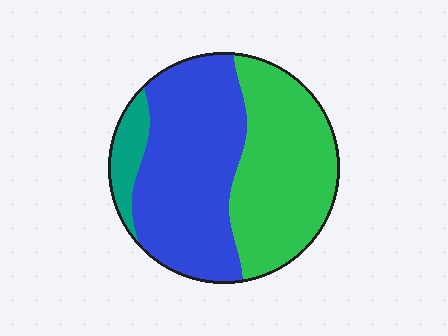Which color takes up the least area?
Teal, at roughly 10%.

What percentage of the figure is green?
Green covers around 40% of the figure.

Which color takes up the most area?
Blue, at roughly 50%.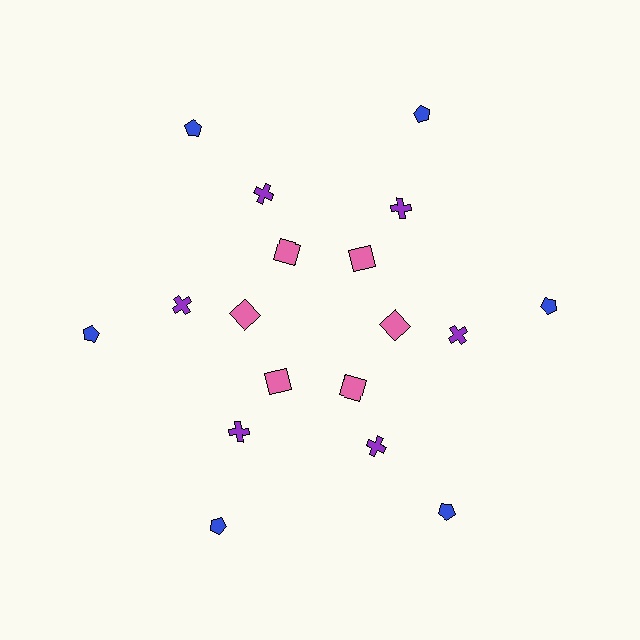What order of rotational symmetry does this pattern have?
This pattern has 6-fold rotational symmetry.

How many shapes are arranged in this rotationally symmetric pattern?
There are 18 shapes, arranged in 6 groups of 3.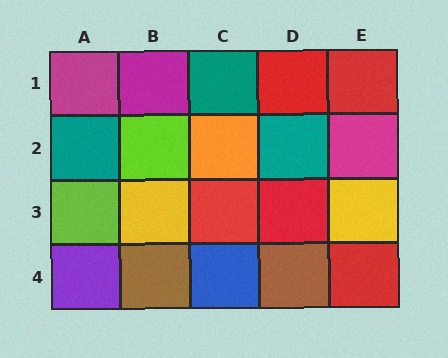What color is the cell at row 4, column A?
Purple.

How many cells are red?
5 cells are red.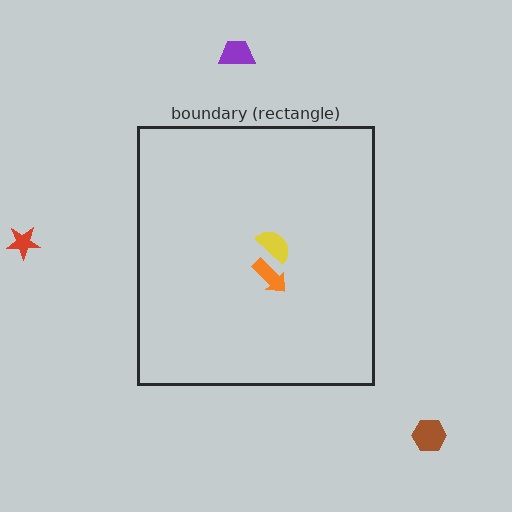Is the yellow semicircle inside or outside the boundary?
Inside.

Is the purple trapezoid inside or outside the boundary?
Outside.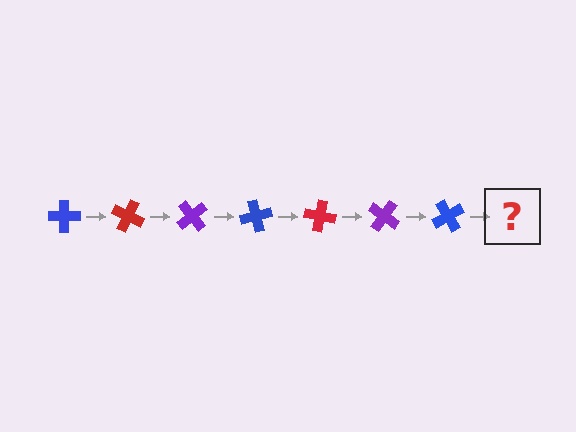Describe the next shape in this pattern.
It should be a red cross, rotated 175 degrees from the start.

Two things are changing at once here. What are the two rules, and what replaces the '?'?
The two rules are that it rotates 25 degrees each step and the color cycles through blue, red, and purple. The '?' should be a red cross, rotated 175 degrees from the start.